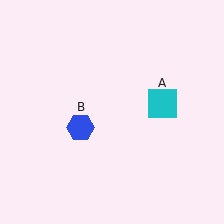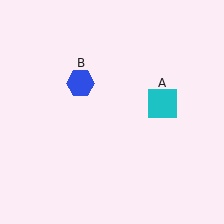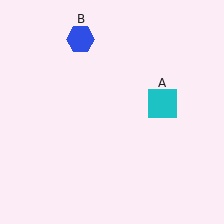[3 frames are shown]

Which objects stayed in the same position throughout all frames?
Cyan square (object A) remained stationary.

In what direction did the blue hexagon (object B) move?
The blue hexagon (object B) moved up.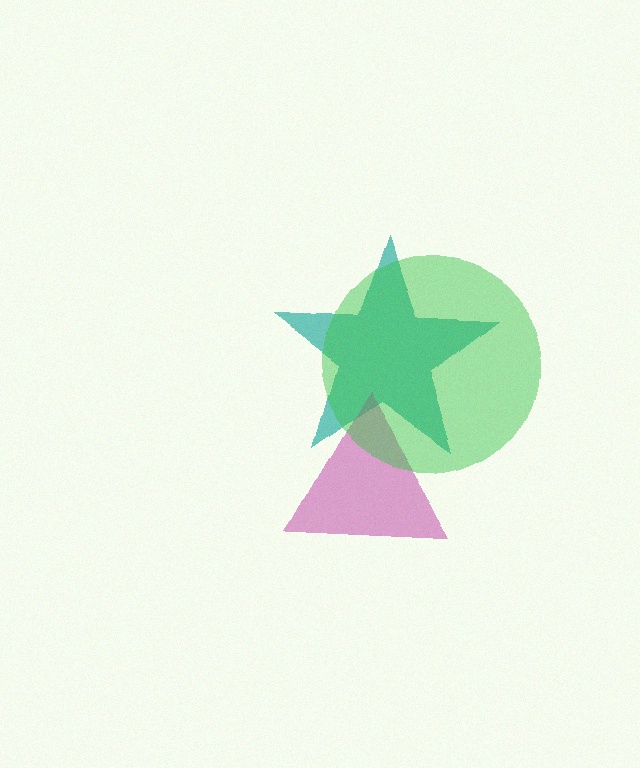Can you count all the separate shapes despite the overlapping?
Yes, there are 3 separate shapes.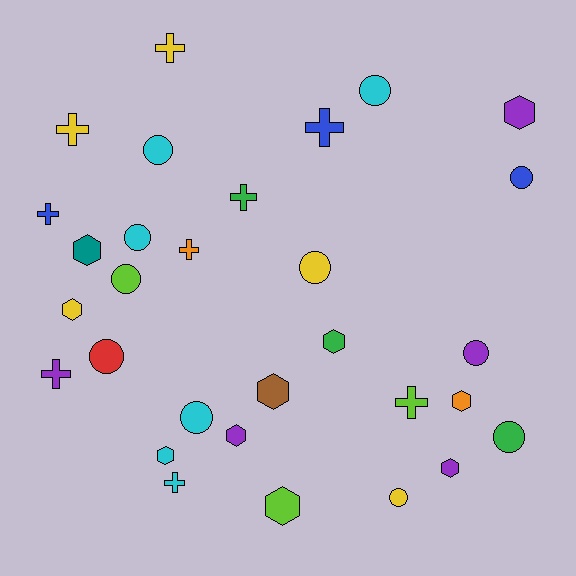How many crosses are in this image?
There are 9 crosses.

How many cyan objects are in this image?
There are 6 cyan objects.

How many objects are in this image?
There are 30 objects.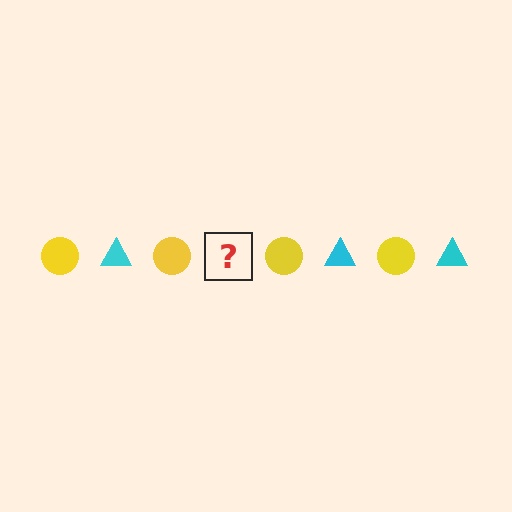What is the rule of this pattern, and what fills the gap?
The rule is that the pattern alternates between yellow circle and cyan triangle. The gap should be filled with a cyan triangle.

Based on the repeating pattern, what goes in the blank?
The blank should be a cyan triangle.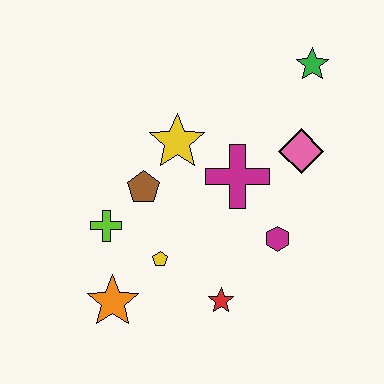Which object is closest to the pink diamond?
The magenta cross is closest to the pink diamond.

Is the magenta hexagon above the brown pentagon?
No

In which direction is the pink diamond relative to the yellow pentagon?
The pink diamond is to the right of the yellow pentagon.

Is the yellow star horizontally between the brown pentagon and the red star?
Yes